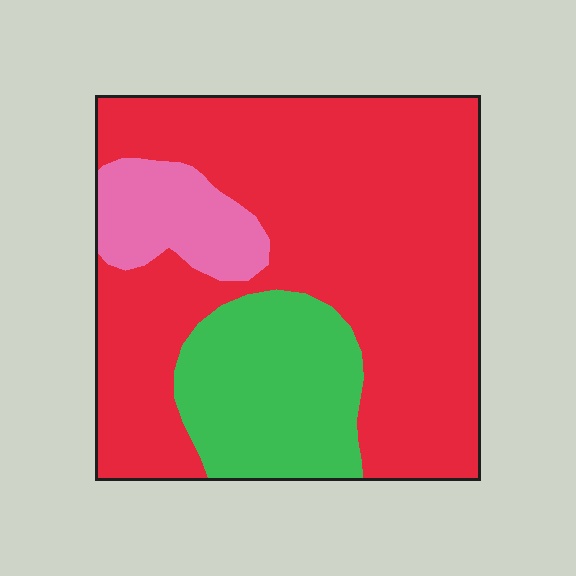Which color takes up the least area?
Pink, at roughly 10%.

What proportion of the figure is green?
Green takes up about one fifth (1/5) of the figure.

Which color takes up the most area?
Red, at roughly 70%.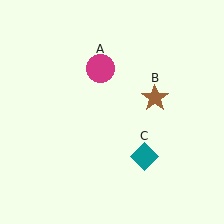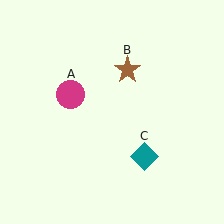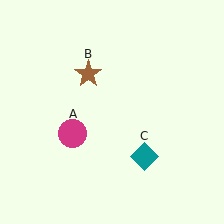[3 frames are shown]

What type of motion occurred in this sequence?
The magenta circle (object A), brown star (object B) rotated counterclockwise around the center of the scene.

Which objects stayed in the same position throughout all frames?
Teal diamond (object C) remained stationary.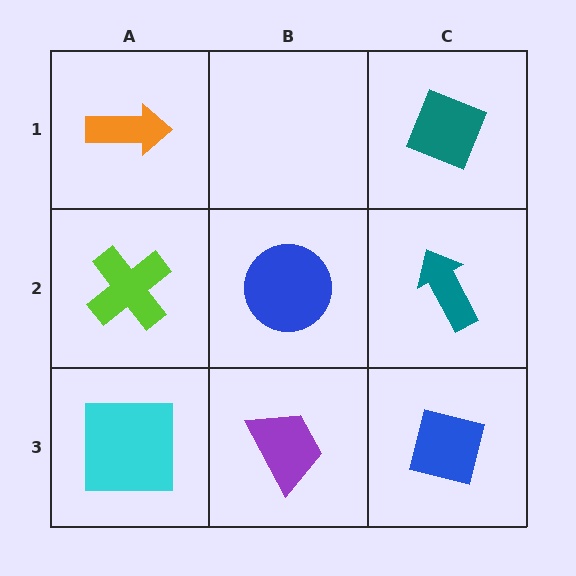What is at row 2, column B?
A blue circle.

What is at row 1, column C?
A teal diamond.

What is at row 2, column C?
A teal arrow.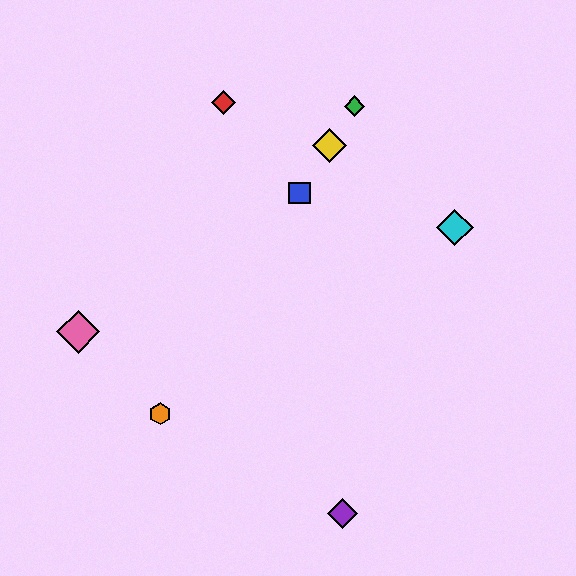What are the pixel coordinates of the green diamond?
The green diamond is at (355, 106).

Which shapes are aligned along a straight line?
The blue square, the green diamond, the yellow diamond, the orange hexagon are aligned along a straight line.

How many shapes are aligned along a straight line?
4 shapes (the blue square, the green diamond, the yellow diamond, the orange hexagon) are aligned along a straight line.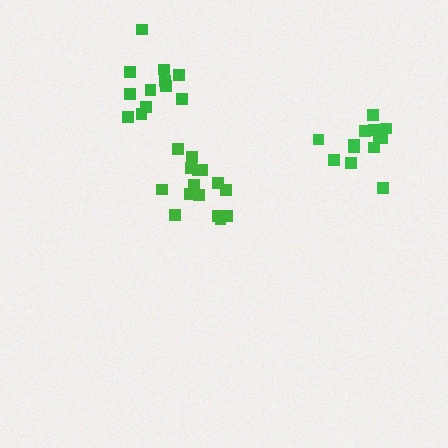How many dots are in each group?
Group 1: 15 dots, Group 2: 12 dots, Group 3: 13 dots (40 total).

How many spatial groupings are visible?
There are 3 spatial groupings.